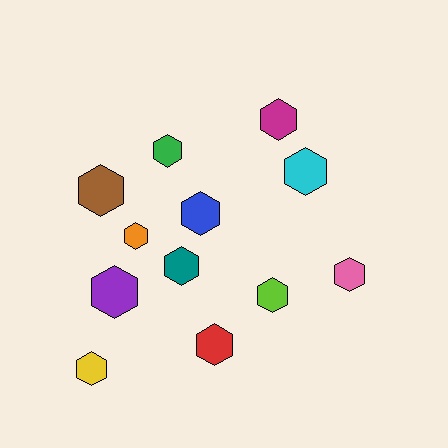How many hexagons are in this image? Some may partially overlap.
There are 12 hexagons.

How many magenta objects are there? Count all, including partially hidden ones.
There is 1 magenta object.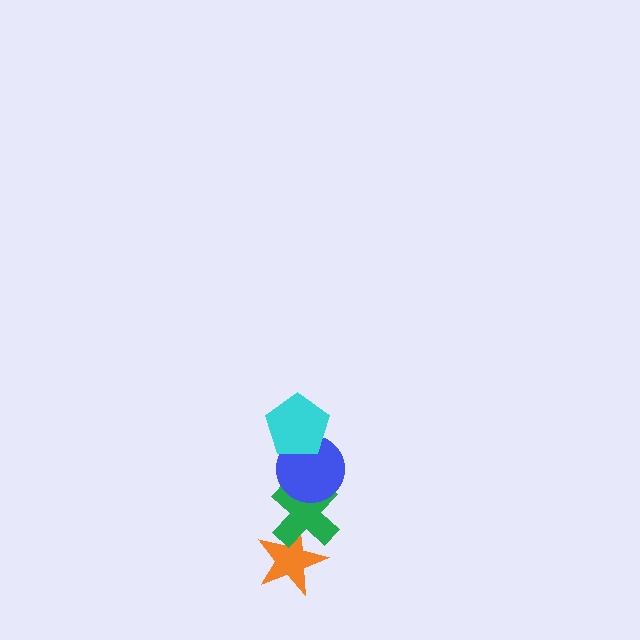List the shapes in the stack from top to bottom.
From top to bottom: the cyan pentagon, the blue circle, the green cross, the orange star.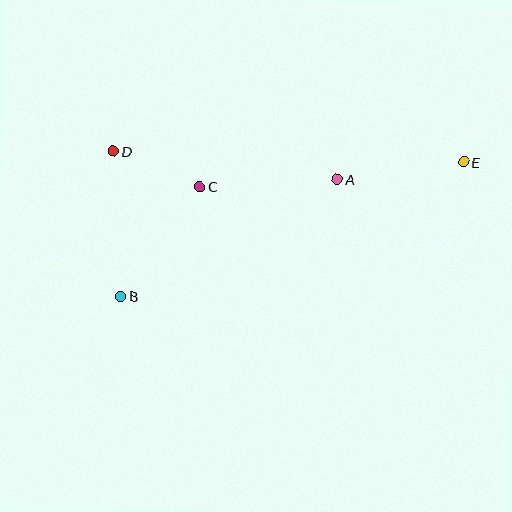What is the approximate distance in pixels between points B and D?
The distance between B and D is approximately 145 pixels.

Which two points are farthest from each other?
Points B and E are farthest from each other.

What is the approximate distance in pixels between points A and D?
The distance between A and D is approximately 226 pixels.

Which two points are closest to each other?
Points C and D are closest to each other.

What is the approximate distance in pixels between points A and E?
The distance between A and E is approximately 128 pixels.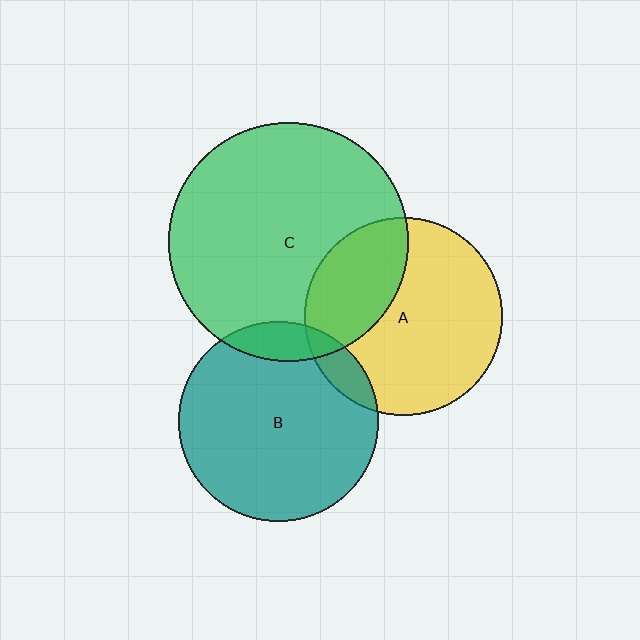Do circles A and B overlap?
Yes.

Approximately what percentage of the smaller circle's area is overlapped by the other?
Approximately 10%.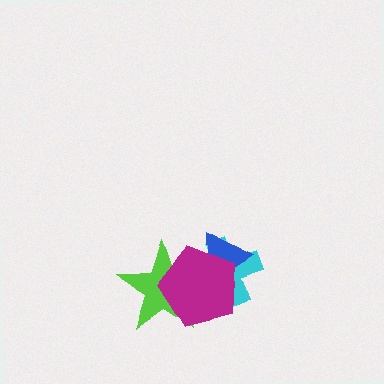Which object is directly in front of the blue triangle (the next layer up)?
The lime star is directly in front of the blue triangle.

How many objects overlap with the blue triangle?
3 objects overlap with the blue triangle.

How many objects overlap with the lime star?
3 objects overlap with the lime star.